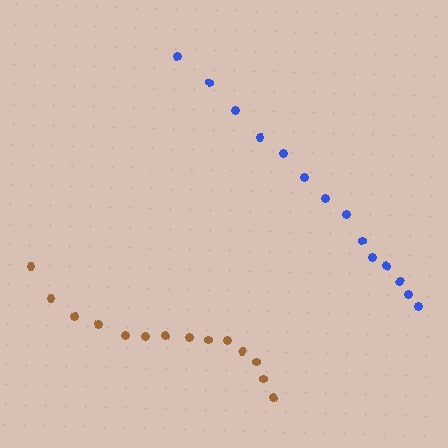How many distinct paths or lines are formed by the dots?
There are 2 distinct paths.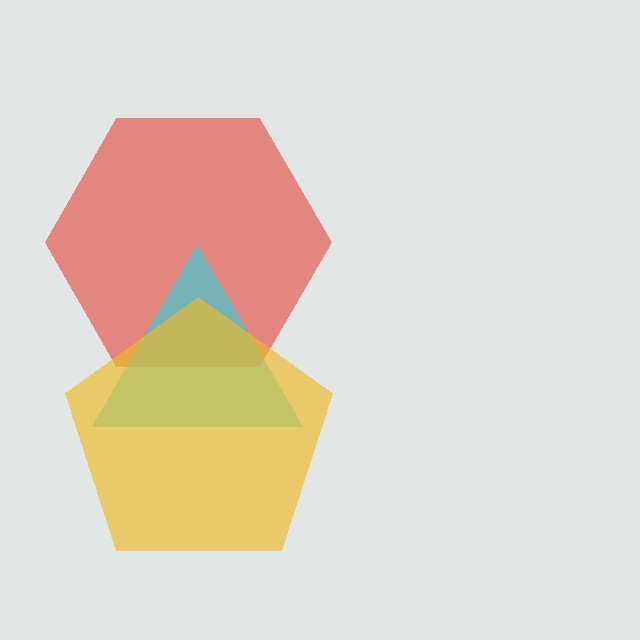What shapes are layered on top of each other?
The layered shapes are: a red hexagon, a cyan triangle, a yellow pentagon.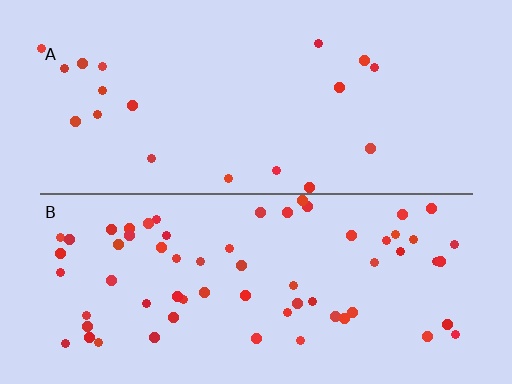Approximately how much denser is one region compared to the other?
Approximately 3.3× — region B over region A.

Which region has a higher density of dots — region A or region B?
B (the bottom).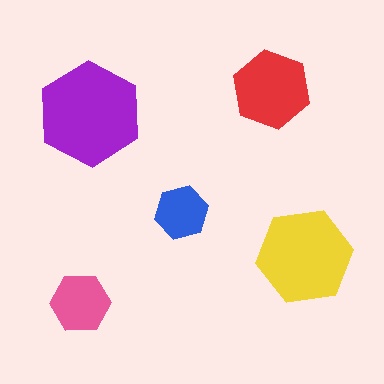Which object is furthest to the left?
The pink hexagon is leftmost.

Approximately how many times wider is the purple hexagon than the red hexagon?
About 1.5 times wider.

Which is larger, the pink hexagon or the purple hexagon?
The purple one.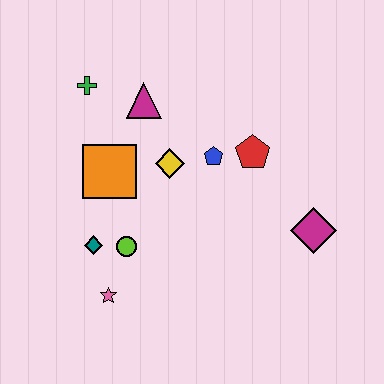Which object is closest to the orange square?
The yellow diamond is closest to the orange square.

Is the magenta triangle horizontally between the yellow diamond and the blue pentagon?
No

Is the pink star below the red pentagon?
Yes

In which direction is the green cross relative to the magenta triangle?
The green cross is to the left of the magenta triangle.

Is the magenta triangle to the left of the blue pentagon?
Yes